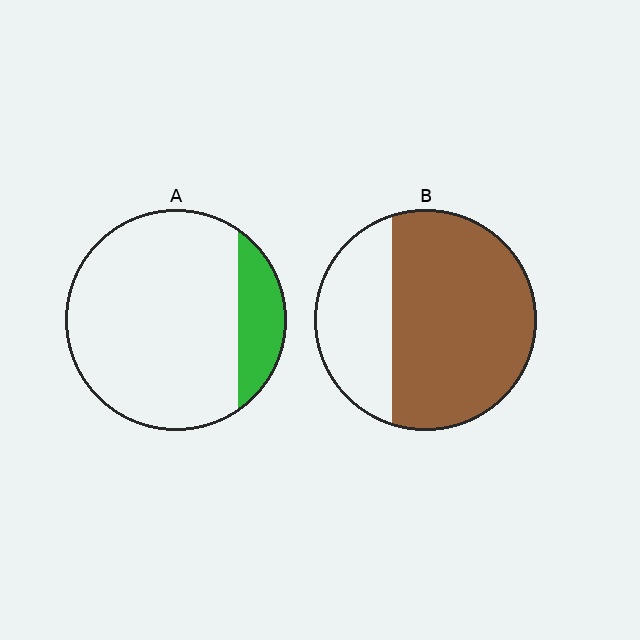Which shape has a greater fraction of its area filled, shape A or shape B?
Shape B.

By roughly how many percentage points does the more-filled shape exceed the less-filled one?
By roughly 50 percentage points (B over A).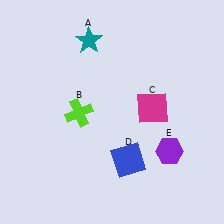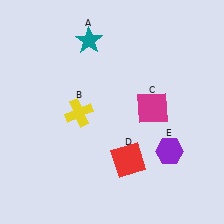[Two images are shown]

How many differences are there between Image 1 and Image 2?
There are 2 differences between the two images.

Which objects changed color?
B changed from lime to yellow. D changed from blue to red.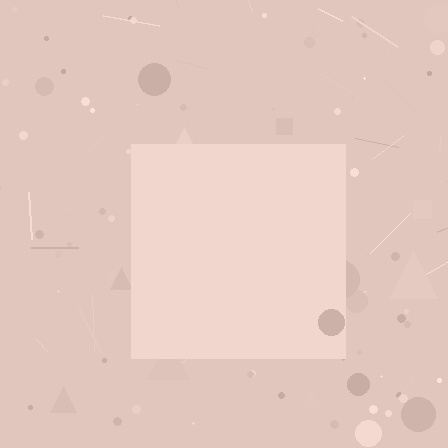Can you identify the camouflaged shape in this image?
The camouflaged shape is a square.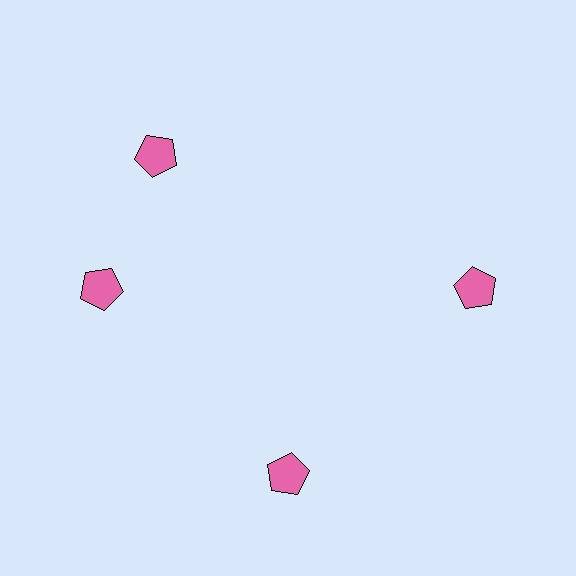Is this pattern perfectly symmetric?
No. The 4 pink pentagons are arranged in a ring, but one element near the 12 o'clock position is rotated out of alignment along the ring, breaking the 4-fold rotational symmetry.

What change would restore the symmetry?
The symmetry would be restored by rotating it back into even spacing with its neighbors so that all 4 pentagons sit at equal angles and equal distance from the center.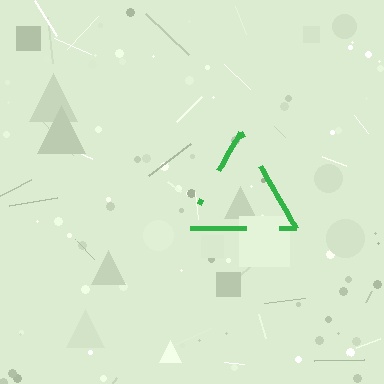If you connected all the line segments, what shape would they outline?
They would outline a triangle.